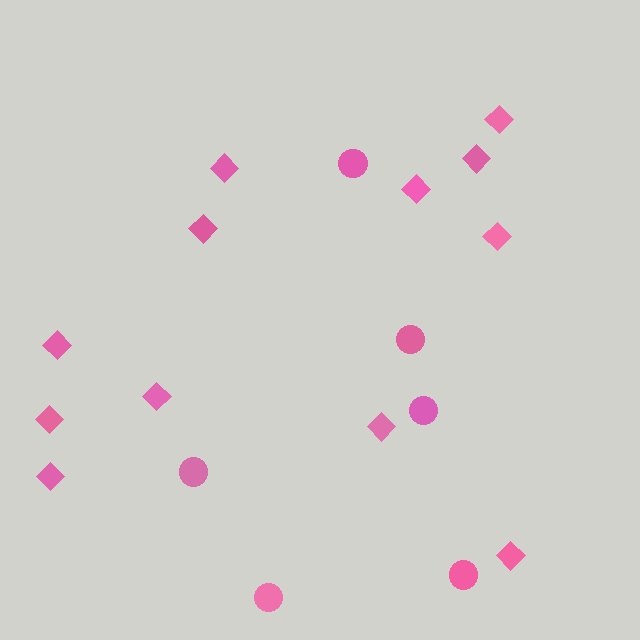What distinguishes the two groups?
There are 2 groups: one group of diamonds (12) and one group of circles (6).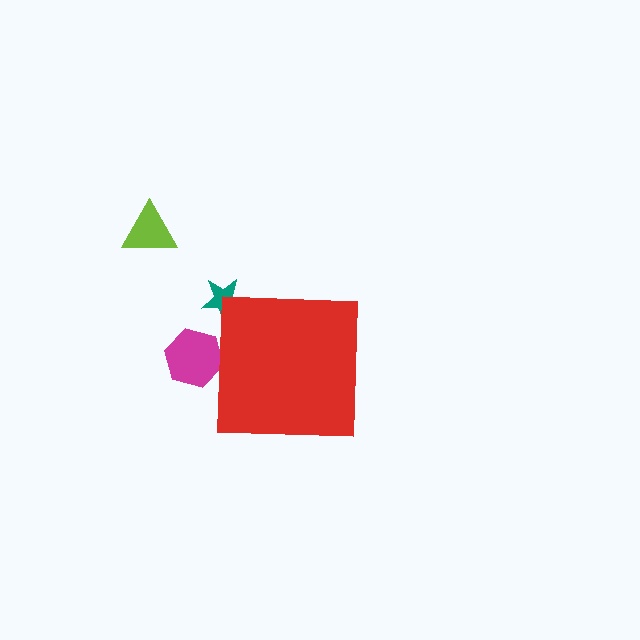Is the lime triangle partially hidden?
No, the lime triangle is fully visible.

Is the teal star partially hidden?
Yes, the teal star is partially hidden behind the red square.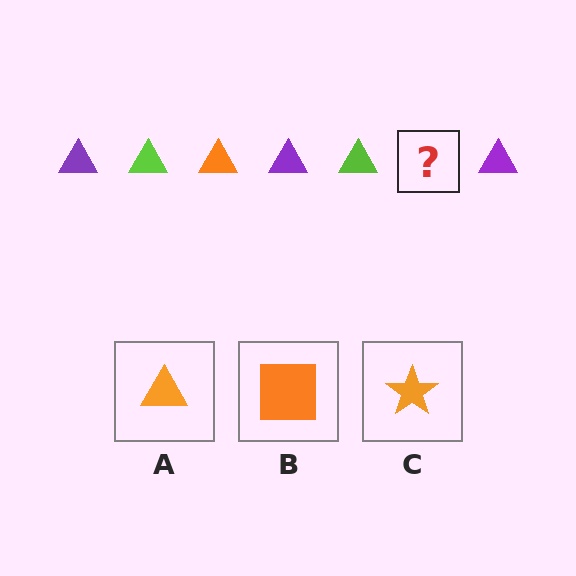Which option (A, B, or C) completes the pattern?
A.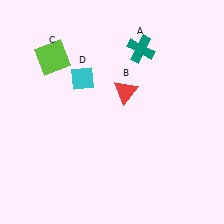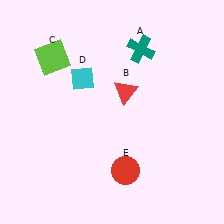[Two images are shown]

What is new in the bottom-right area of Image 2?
A red circle (E) was added in the bottom-right area of Image 2.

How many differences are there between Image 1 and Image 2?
There is 1 difference between the two images.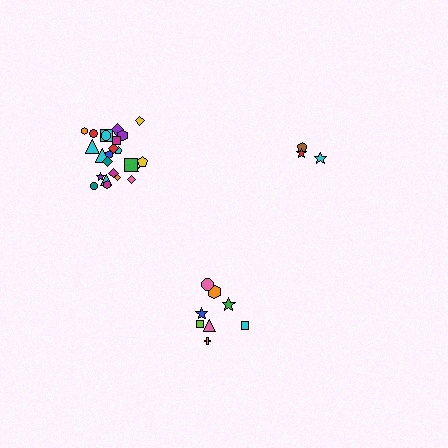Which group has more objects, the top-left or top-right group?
The top-left group.